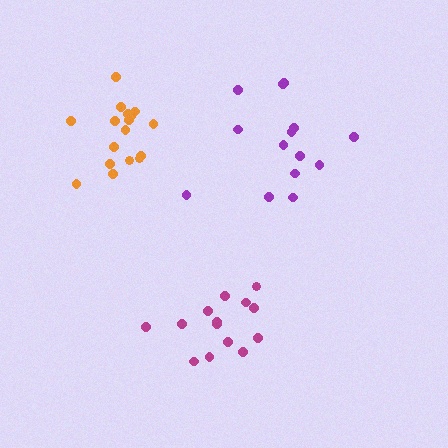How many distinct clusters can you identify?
There are 3 distinct clusters.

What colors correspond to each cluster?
The clusters are colored: magenta, purple, orange.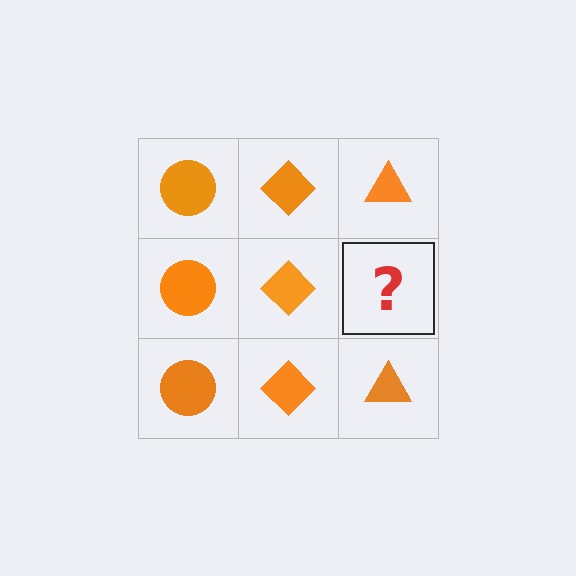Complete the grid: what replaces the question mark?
The question mark should be replaced with an orange triangle.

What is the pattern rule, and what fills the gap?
The rule is that each column has a consistent shape. The gap should be filled with an orange triangle.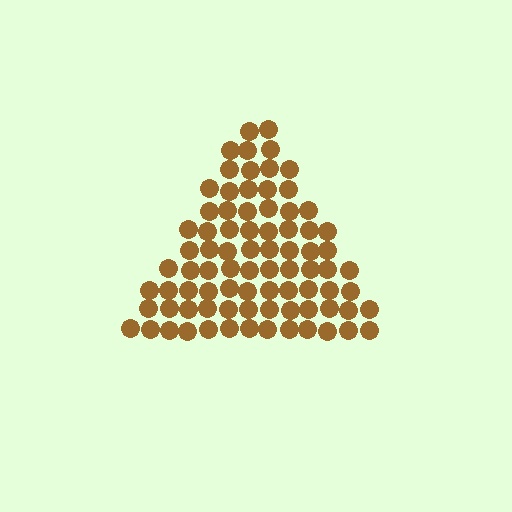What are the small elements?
The small elements are circles.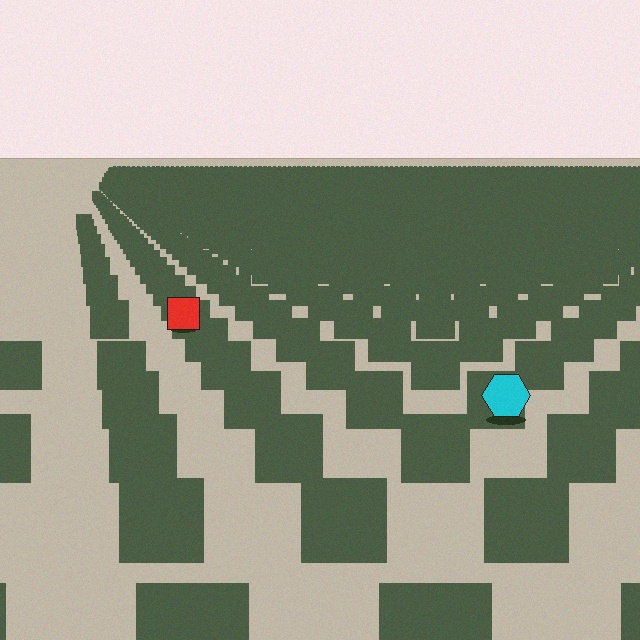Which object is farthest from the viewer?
The red square is farthest from the viewer. It appears smaller and the ground texture around it is denser.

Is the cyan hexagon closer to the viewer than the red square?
Yes. The cyan hexagon is closer — you can tell from the texture gradient: the ground texture is coarser near it.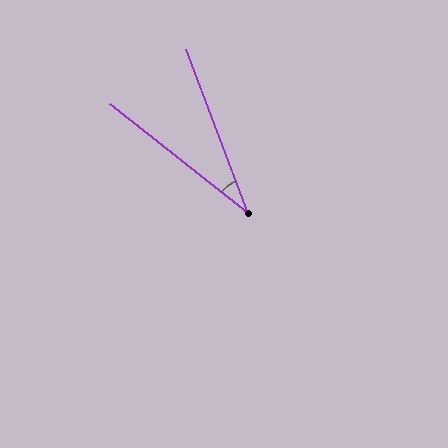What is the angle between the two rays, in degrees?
Approximately 31 degrees.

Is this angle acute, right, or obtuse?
It is acute.